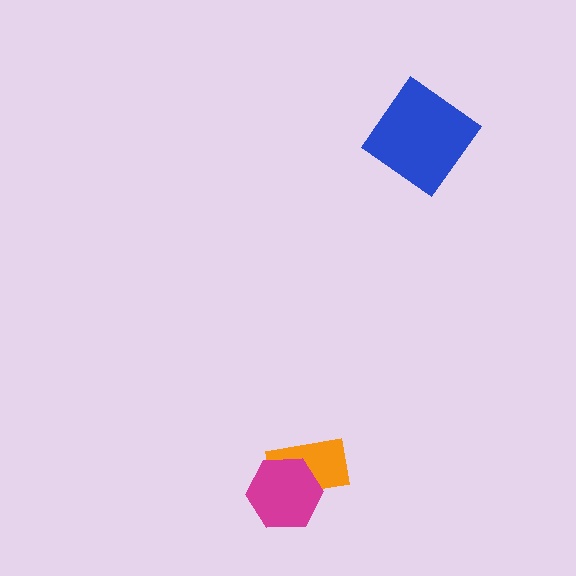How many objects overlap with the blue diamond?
0 objects overlap with the blue diamond.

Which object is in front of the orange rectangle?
The magenta hexagon is in front of the orange rectangle.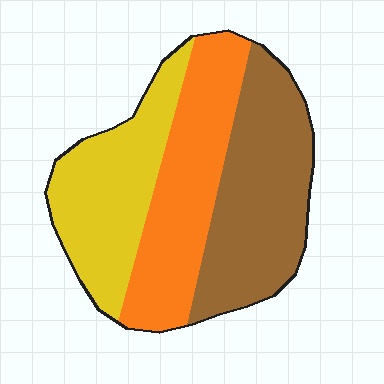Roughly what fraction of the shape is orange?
Orange covers roughly 35% of the shape.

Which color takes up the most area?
Brown, at roughly 35%.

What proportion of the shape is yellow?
Yellow covers about 30% of the shape.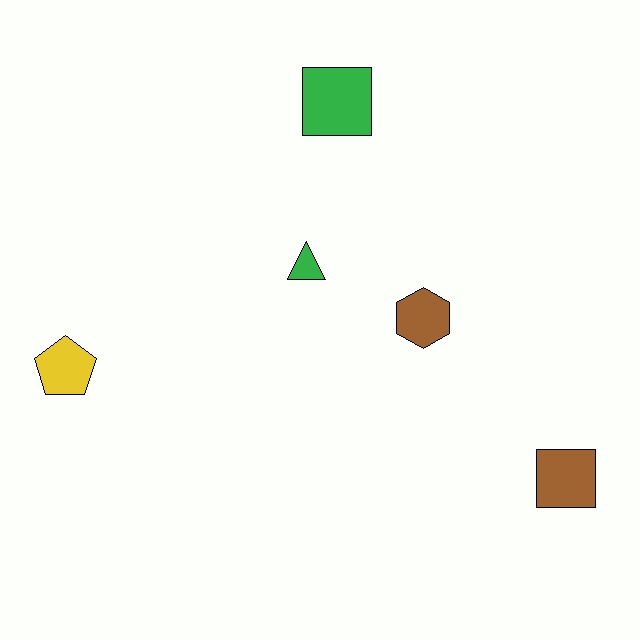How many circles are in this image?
There are no circles.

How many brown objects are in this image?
There are 2 brown objects.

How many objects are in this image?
There are 5 objects.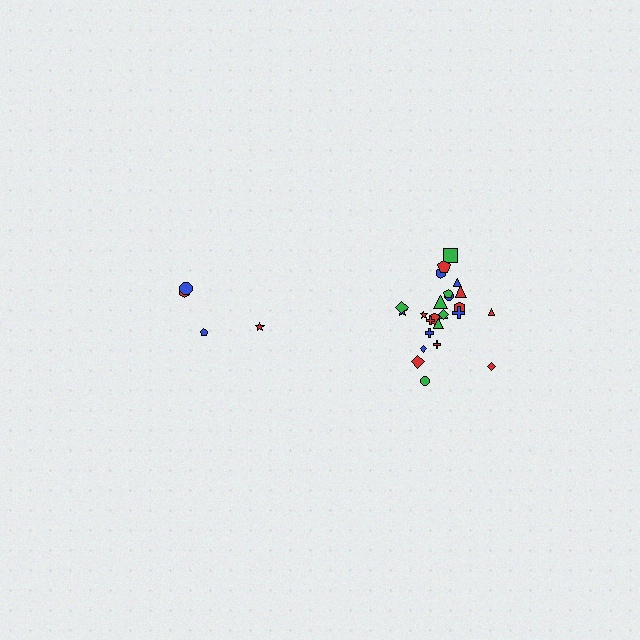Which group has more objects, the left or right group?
The right group.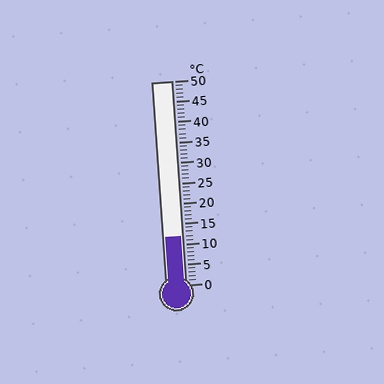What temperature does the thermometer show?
The thermometer shows approximately 12°C.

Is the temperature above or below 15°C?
The temperature is below 15°C.